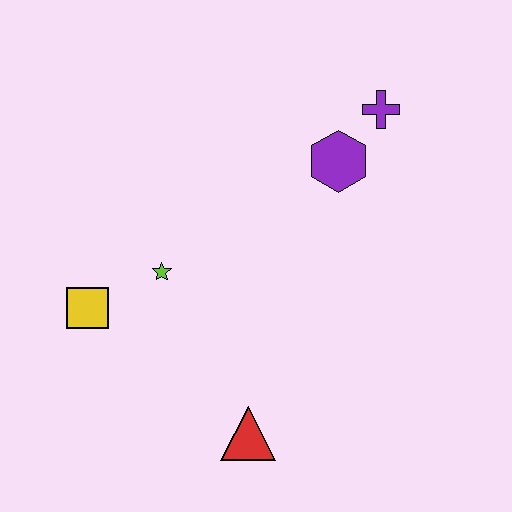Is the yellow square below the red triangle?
No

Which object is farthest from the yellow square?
The purple cross is farthest from the yellow square.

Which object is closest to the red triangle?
The lime star is closest to the red triangle.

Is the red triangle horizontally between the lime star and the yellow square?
No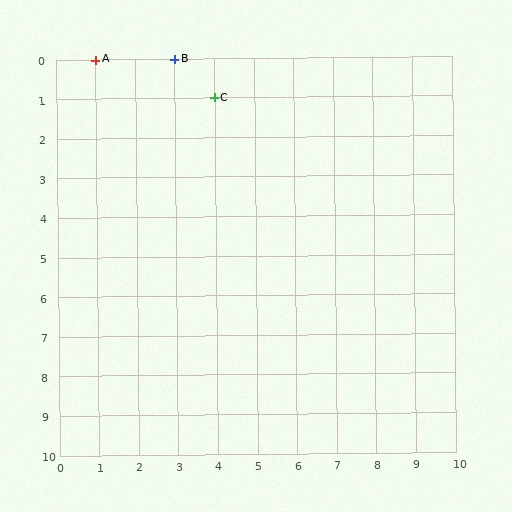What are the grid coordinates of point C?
Point C is at grid coordinates (4, 1).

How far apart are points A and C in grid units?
Points A and C are 3 columns and 1 row apart (about 3.2 grid units diagonally).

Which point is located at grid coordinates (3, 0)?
Point B is at (3, 0).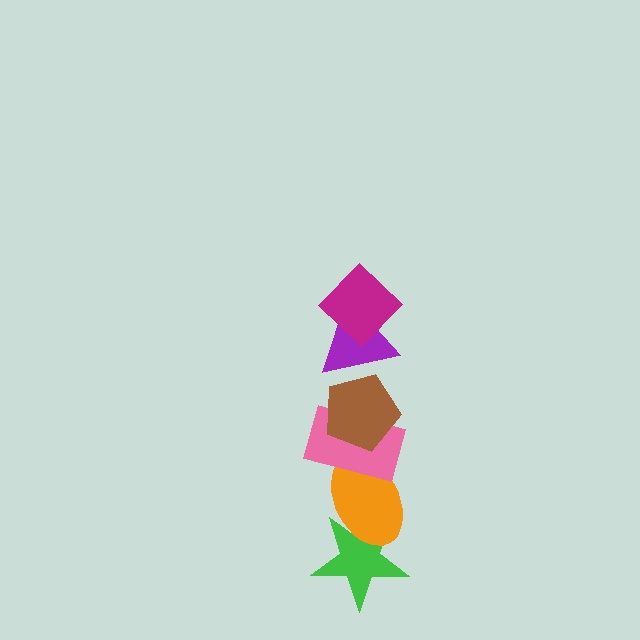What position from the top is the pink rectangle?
The pink rectangle is 4th from the top.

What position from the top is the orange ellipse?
The orange ellipse is 5th from the top.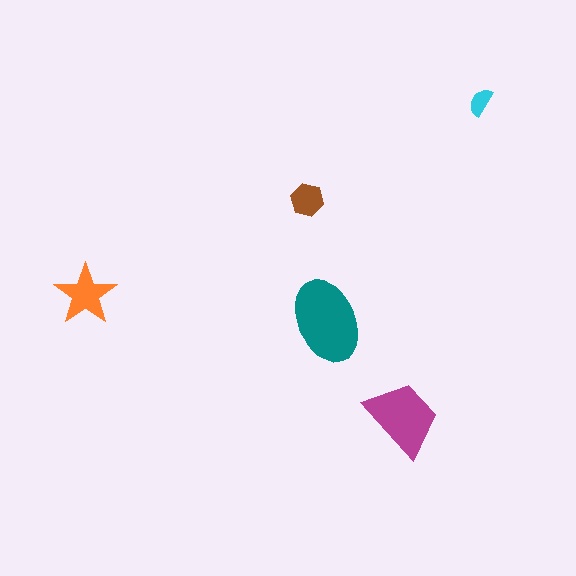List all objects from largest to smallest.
The teal ellipse, the magenta trapezoid, the orange star, the brown hexagon, the cyan semicircle.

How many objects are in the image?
There are 5 objects in the image.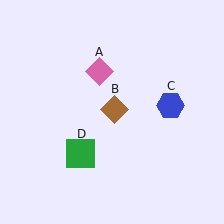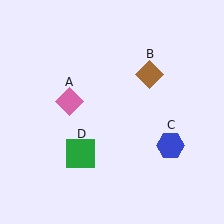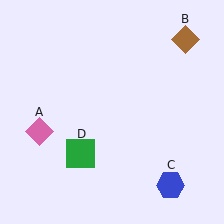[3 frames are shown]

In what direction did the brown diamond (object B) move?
The brown diamond (object B) moved up and to the right.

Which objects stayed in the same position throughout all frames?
Green square (object D) remained stationary.